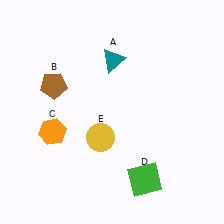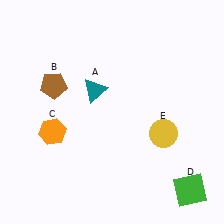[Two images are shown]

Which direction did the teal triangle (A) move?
The teal triangle (A) moved down.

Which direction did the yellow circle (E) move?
The yellow circle (E) moved right.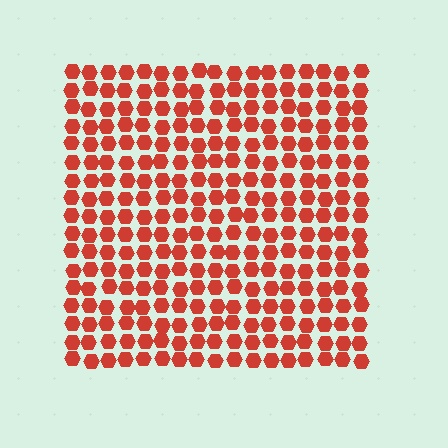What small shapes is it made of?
It is made of small hexagons.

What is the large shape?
The large shape is a square.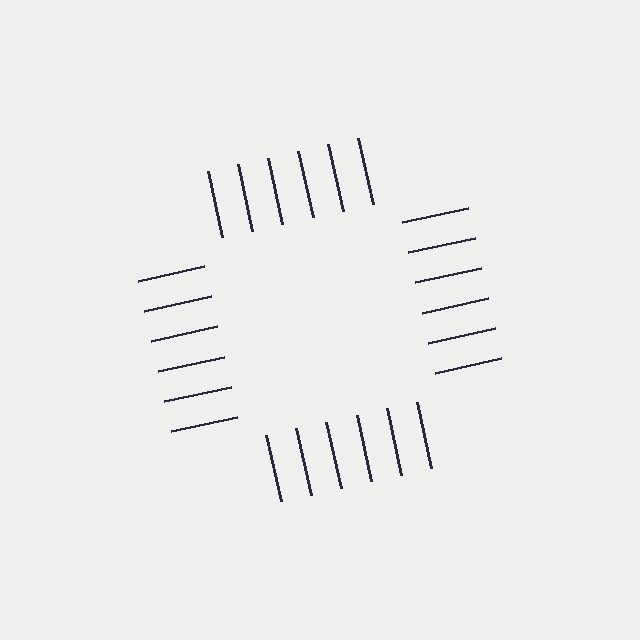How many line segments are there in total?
24 — 6 along each of the 4 edges.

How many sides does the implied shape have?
4 sides — the line-ends trace a square.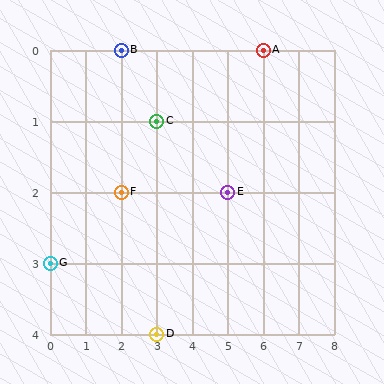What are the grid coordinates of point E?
Point E is at grid coordinates (5, 2).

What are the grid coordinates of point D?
Point D is at grid coordinates (3, 4).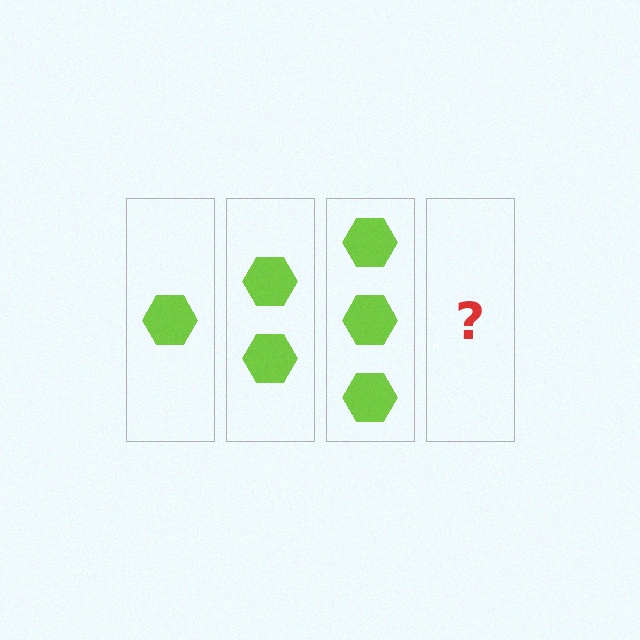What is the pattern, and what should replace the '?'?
The pattern is that each step adds one more hexagon. The '?' should be 4 hexagons.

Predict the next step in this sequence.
The next step is 4 hexagons.